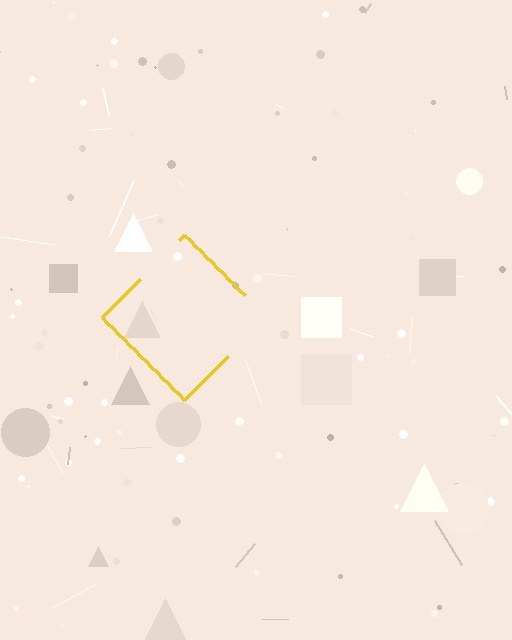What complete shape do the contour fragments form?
The contour fragments form a diamond.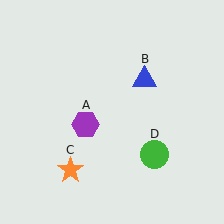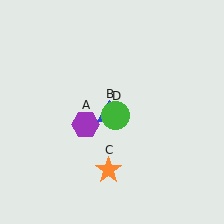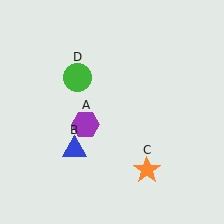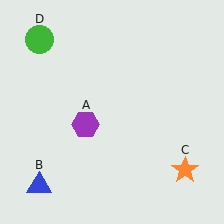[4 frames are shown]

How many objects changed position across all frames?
3 objects changed position: blue triangle (object B), orange star (object C), green circle (object D).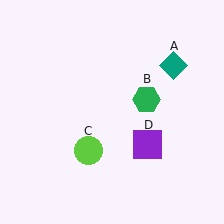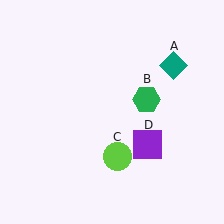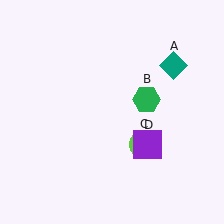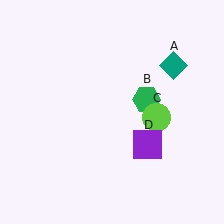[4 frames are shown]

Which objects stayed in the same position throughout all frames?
Teal diamond (object A) and green hexagon (object B) and purple square (object D) remained stationary.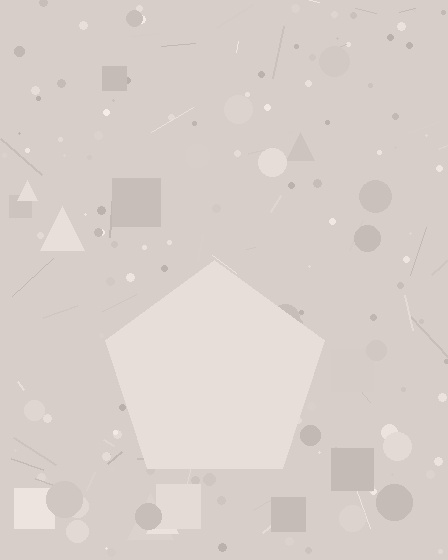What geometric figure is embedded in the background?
A pentagon is embedded in the background.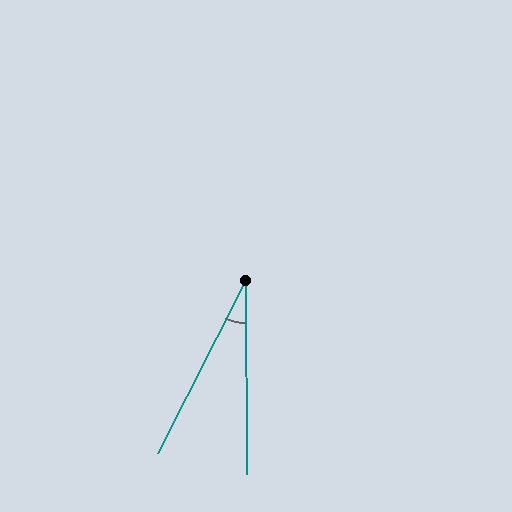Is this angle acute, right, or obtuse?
It is acute.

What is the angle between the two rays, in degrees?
Approximately 27 degrees.